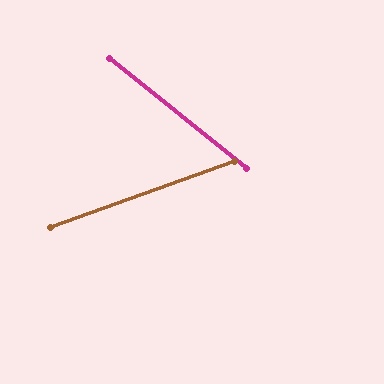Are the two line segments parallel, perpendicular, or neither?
Neither parallel nor perpendicular — they differ by about 58°.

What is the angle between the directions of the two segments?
Approximately 58 degrees.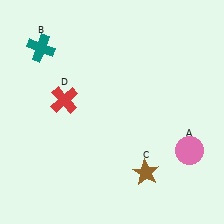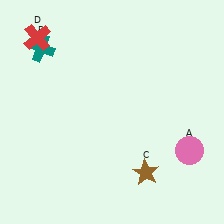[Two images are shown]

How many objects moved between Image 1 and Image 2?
1 object moved between the two images.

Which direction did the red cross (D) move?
The red cross (D) moved up.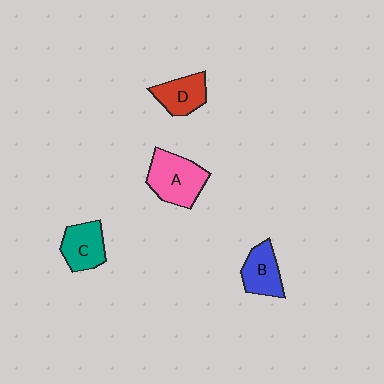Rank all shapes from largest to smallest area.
From largest to smallest: A (pink), C (teal), B (blue), D (red).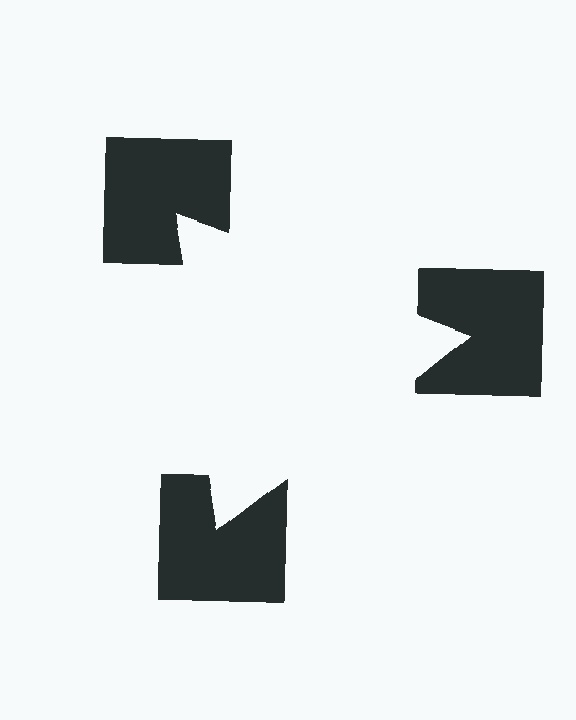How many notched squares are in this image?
There are 3 — one at each vertex of the illusory triangle.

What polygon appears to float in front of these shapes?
An illusory triangle — its edges are inferred from the aligned wedge cuts in the notched squares, not physically drawn.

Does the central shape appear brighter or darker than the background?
It typically appears slightly brighter than the background, even though no actual brightness change is drawn.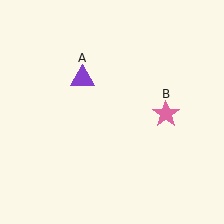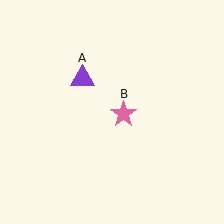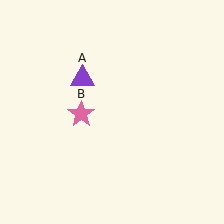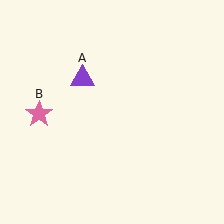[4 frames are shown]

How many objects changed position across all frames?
1 object changed position: pink star (object B).